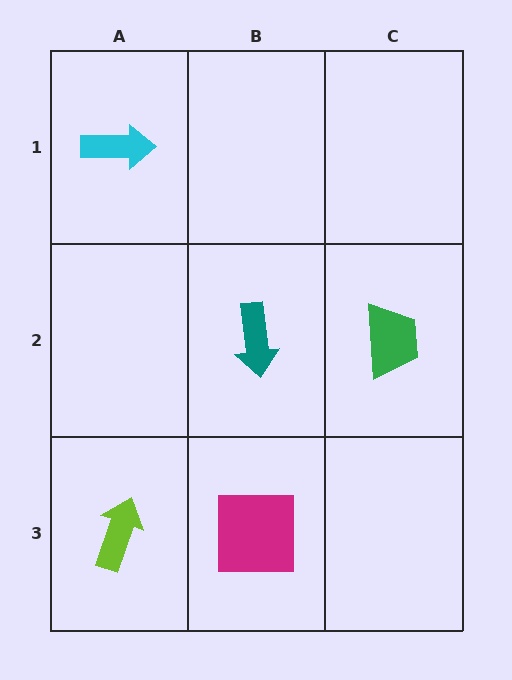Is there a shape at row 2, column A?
No, that cell is empty.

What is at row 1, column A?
A cyan arrow.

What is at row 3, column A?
A lime arrow.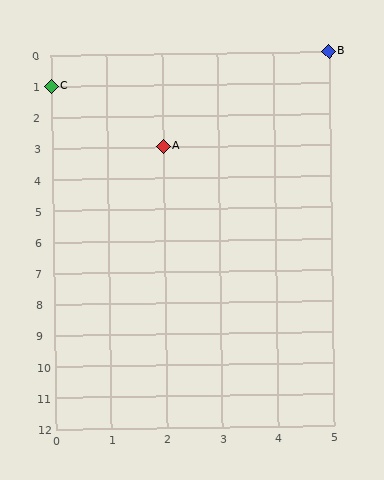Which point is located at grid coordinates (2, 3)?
Point A is at (2, 3).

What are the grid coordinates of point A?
Point A is at grid coordinates (2, 3).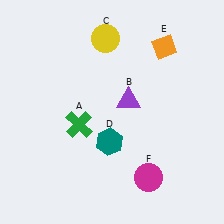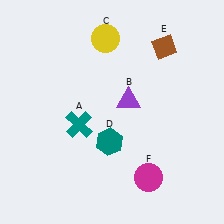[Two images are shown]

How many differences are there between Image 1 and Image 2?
There are 2 differences between the two images.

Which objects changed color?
A changed from green to teal. E changed from orange to brown.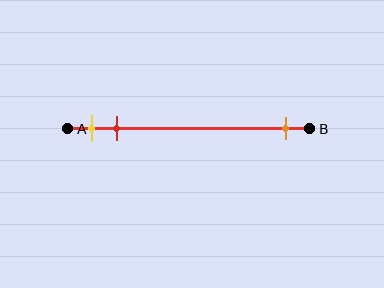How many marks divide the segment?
There are 3 marks dividing the segment.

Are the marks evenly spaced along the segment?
No, the marks are not evenly spaced.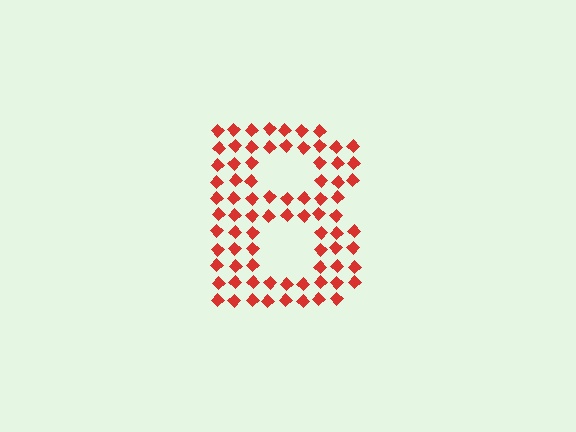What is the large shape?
The large shape is the letter B.